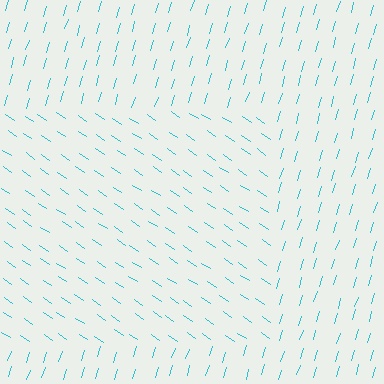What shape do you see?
I see a rectangle.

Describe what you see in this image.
The image is filled with small cyan line segments. A rectangle region in the image has lines oriented differently from the surrounding lines, creating a visible texture boundary.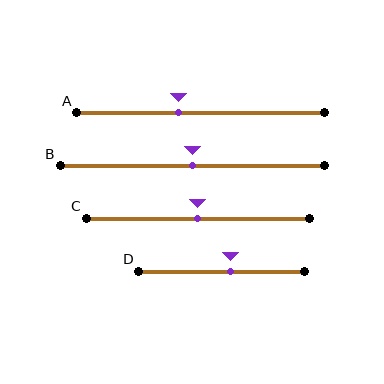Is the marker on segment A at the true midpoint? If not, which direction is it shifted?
No, the marker on segment A is shifted to the left by about 9% of the segment length.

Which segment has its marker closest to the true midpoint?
Segment B has its marker closest to the true midpoint.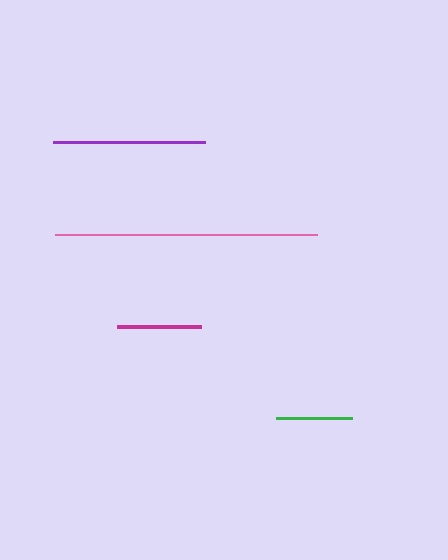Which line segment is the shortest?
The green line is the shortest at approximately 75 pixels.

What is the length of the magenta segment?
The magenta segment is approximately 84 pixels long.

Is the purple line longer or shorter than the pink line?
The pink line is longer than the purple line.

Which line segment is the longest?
The pink line is the longest at approximately 263 pixels.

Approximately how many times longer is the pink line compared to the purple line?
The pink line is approximately 1.7 times the length of the purple line.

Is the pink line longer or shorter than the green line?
The pink line is longer than the green line.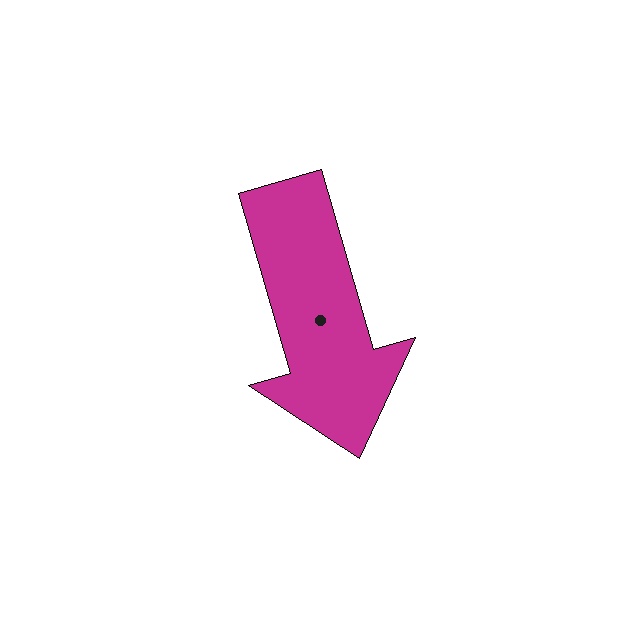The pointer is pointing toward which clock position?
Roughly 5 o'clock.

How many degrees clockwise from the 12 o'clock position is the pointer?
Approximately 164 degrees.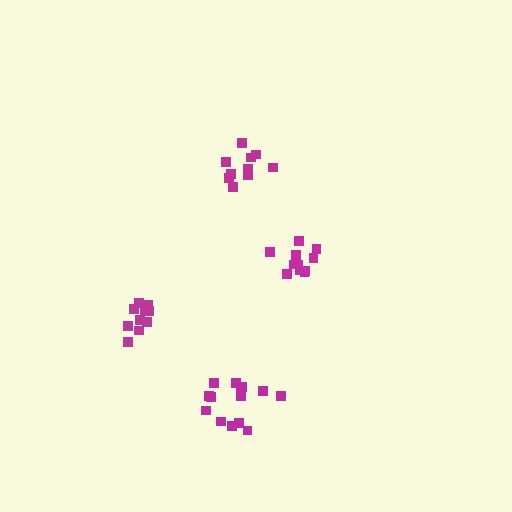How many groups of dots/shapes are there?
There are 4 groups.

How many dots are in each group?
Group 1: 10 dots, Group 2: 10 dots, Group 3: 14 dots, Group 4: 11 dots (45 total).